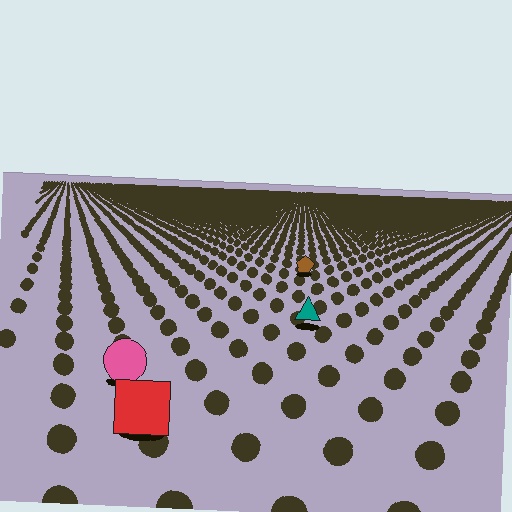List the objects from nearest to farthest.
From nearest to farthest: the red square, the pink circle, the teal triangle, the brown pentagon.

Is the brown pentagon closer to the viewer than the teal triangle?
No. The teal triangle is closer — you can tell from the texture gradient: the ground texture is coarser near it.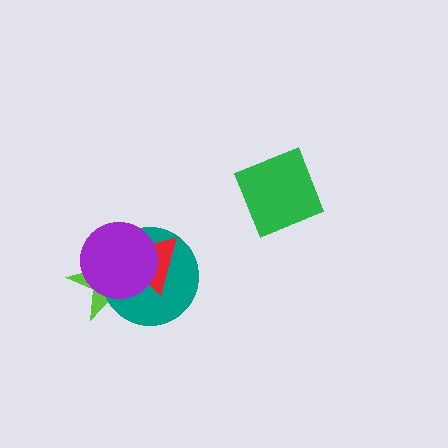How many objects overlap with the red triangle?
3 objects overlap with the red triangle.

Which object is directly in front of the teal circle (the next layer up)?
The red triangle is directly in front of the teal circle.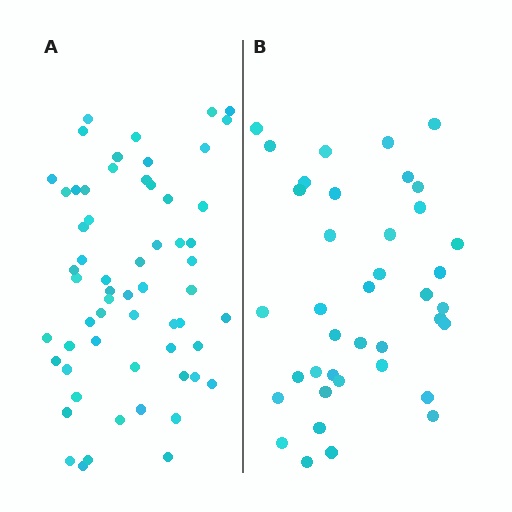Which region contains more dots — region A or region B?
Region A (the left region) has more dots.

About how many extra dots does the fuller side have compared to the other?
Region A has approximately 20 more dots than region B.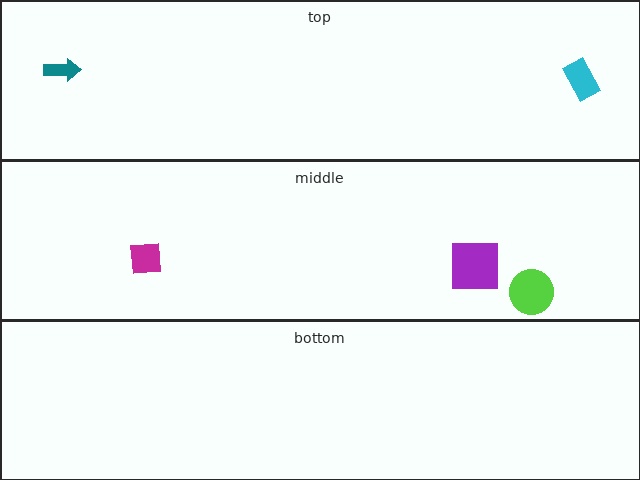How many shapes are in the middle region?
3.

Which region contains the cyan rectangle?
The top region.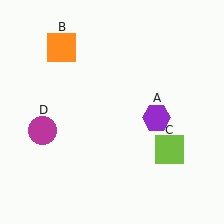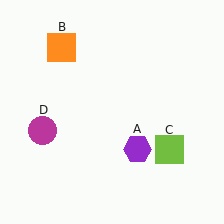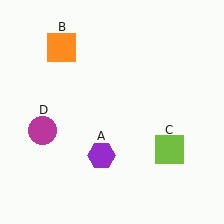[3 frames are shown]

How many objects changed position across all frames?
1 object changed position: purple hexagon (object A).